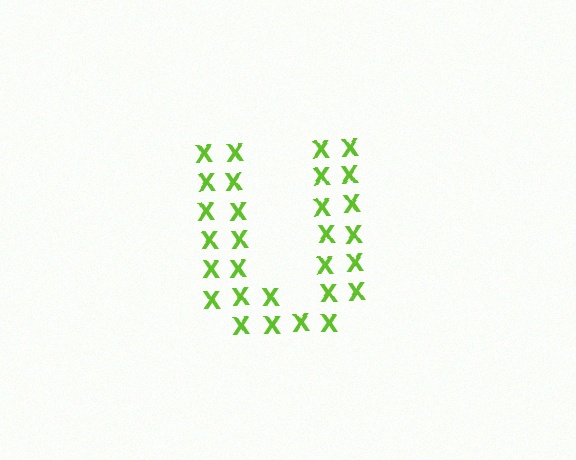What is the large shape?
The large shape is the letter U.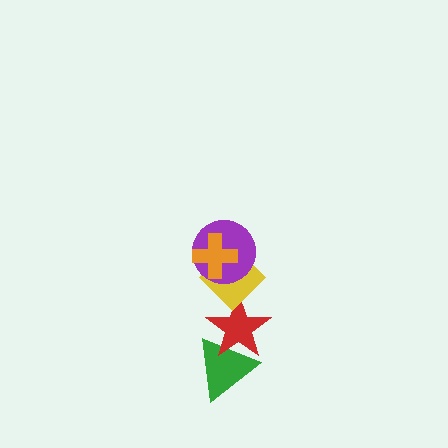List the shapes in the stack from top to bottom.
From top to bottom: the orange cross, the purple circle, the yellow diamond, the red star, the green triangle.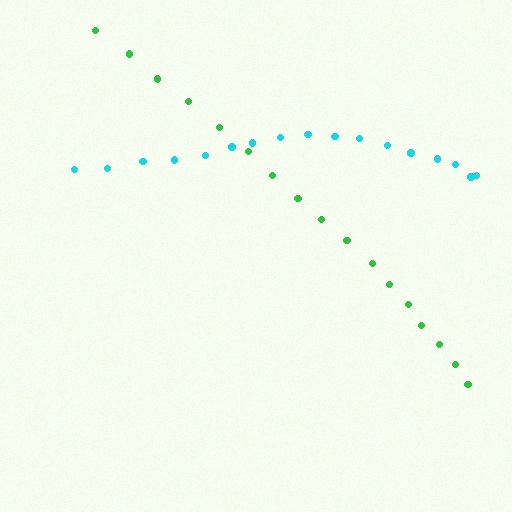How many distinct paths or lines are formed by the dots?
There are 2 distinct paths.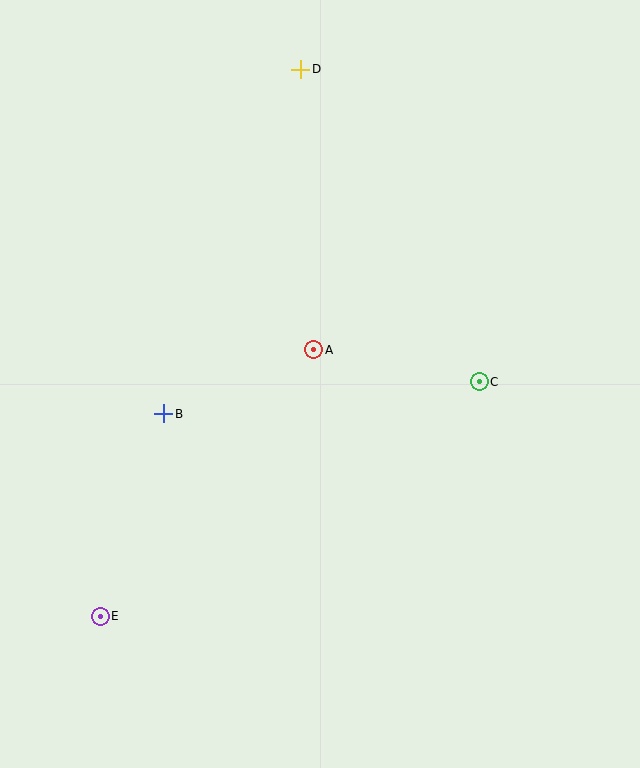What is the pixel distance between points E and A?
The distance between E and A is 341 pixels.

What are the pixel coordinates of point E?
Point E is at (100, 616).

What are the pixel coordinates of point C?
Point C is at (479, 382).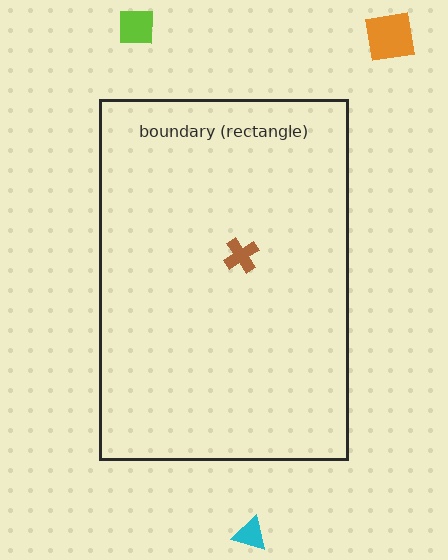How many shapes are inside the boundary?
1 inside, 3 outside.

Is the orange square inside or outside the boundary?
Outside.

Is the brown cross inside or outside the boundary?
Inside.